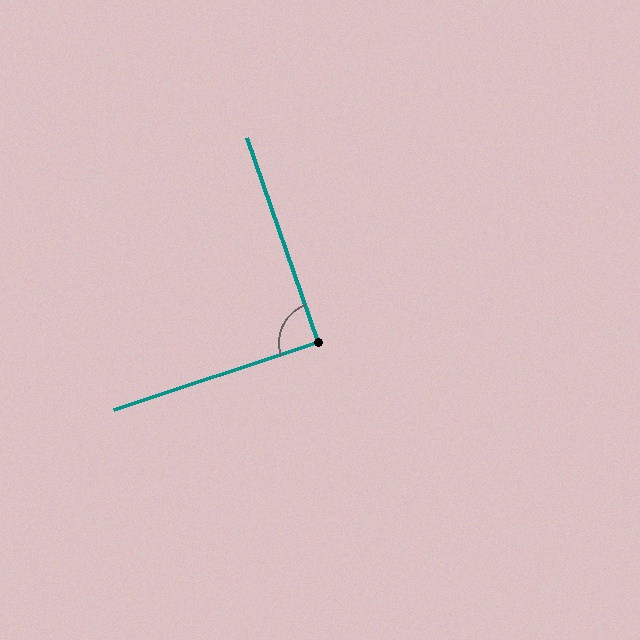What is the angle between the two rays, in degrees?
Approximately 89 degrees.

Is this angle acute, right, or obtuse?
It is approximately a right angle.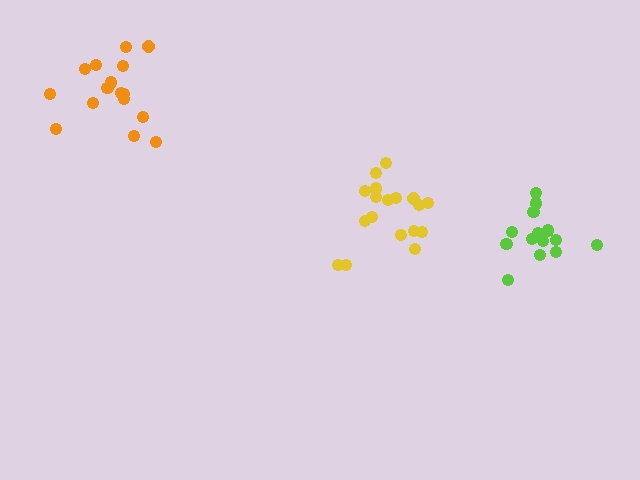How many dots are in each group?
Group 1: 18 dots, Group 2: 16 dots, Group 3: 14 dots (48 total).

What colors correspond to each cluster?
The clusters are colored: yellow, orange, lime.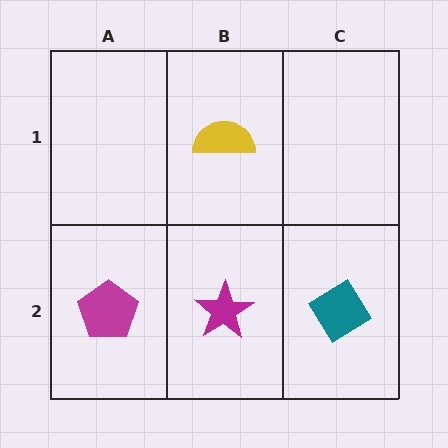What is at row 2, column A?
A magenta pentagon.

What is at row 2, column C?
A teal diamond.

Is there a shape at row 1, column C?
No, that cell is empty.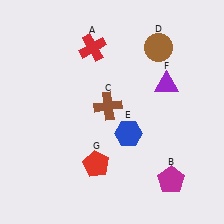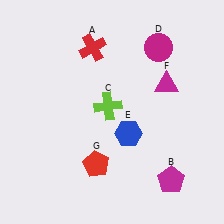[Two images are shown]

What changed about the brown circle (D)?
In Image 1, D is brown. In Image 2, it changed to magenta.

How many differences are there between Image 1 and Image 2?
There are 3 differences between the two images.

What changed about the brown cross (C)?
In Image 1, C is brown. In Image 2, it changed to lime.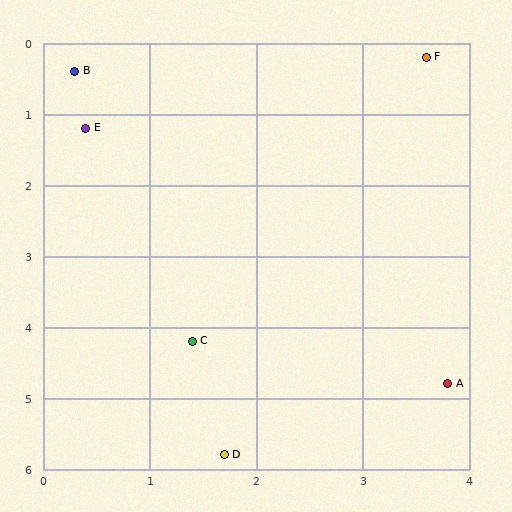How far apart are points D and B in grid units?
Points D and B are about 5.6 grid units apart.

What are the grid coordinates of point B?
Point B is at approximately (0.3, 0.4).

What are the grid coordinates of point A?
Point A is at approximately (3.8, 4.8).